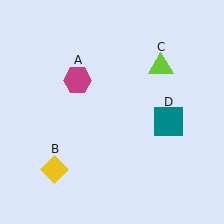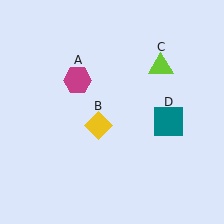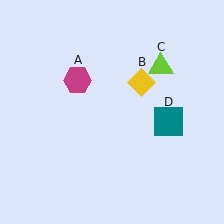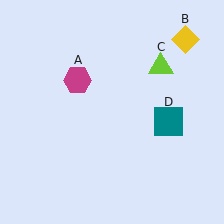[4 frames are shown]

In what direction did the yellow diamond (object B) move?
The yellow diamond (object B) moved up and to the right.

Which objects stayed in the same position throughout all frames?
Magenta hexagon (object A) and lime triangle (object C) and teal square (object D) remained stationary.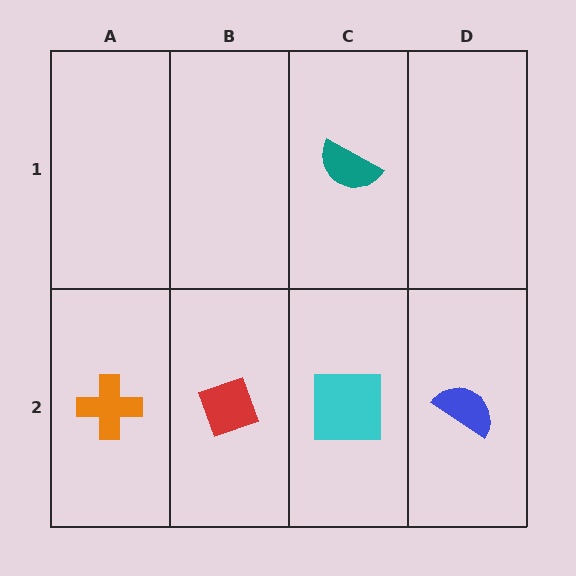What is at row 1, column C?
A teal semicircle.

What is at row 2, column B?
A red diamond.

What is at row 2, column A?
An orange cross.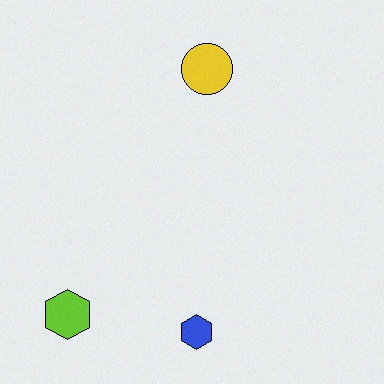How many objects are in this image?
There are 3 objects.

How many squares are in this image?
There are no squares.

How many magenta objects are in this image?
There are no magenta objects.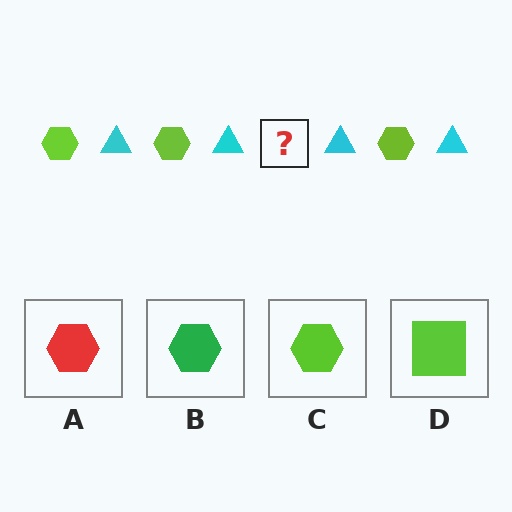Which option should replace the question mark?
Option C.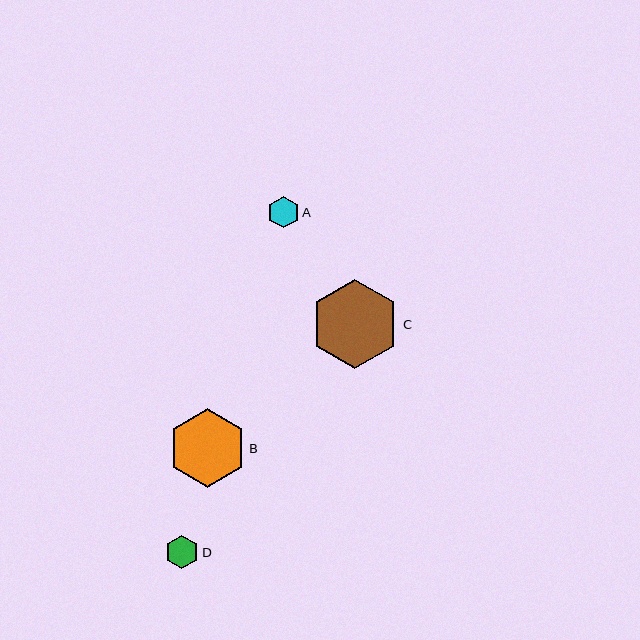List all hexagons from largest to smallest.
From largest to smallest: C, B, D, A.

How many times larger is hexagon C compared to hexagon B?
Hexagon C is approximately 1.1 times the size of hexagon B.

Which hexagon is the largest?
Hexagon C is the largest with a size of approximately 89 pixels.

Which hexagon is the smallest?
Hexagon A is the smallest with a size of approximately 32 pixels.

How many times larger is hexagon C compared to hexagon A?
Hexagon C is approximately 2.8 times the size of hexagon A.